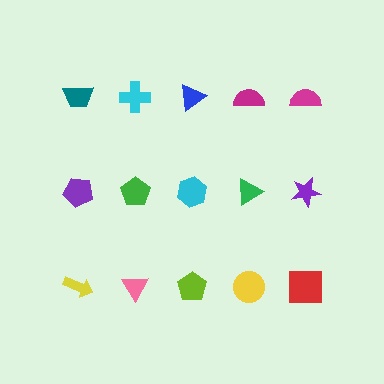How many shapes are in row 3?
5 shapes.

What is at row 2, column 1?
A purple pentagon.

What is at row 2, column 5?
A purple star.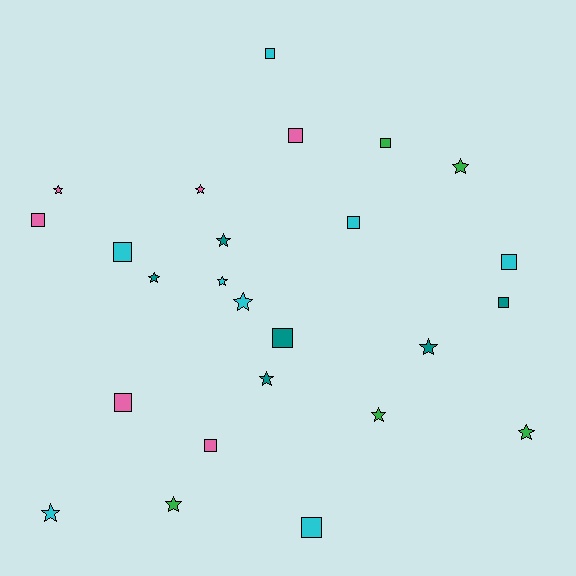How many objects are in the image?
There are 25 objects.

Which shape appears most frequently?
Star, with 13 objects.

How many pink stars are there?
There are 2 pink stars.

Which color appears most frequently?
Cyan, with 8 objects.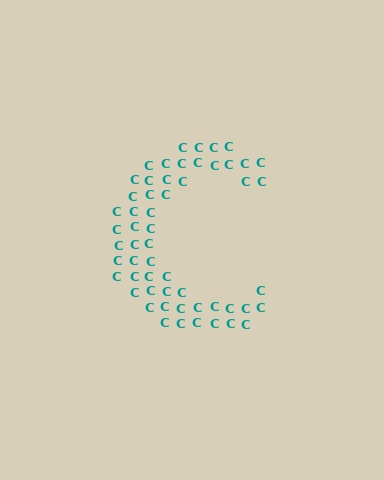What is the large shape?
The large shape is the letter C.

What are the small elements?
The small elements are letter C's.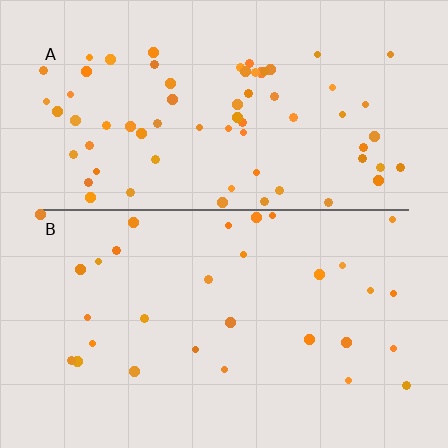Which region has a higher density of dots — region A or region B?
A (the top).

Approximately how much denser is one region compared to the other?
Approximately 2.3× — region A over region B.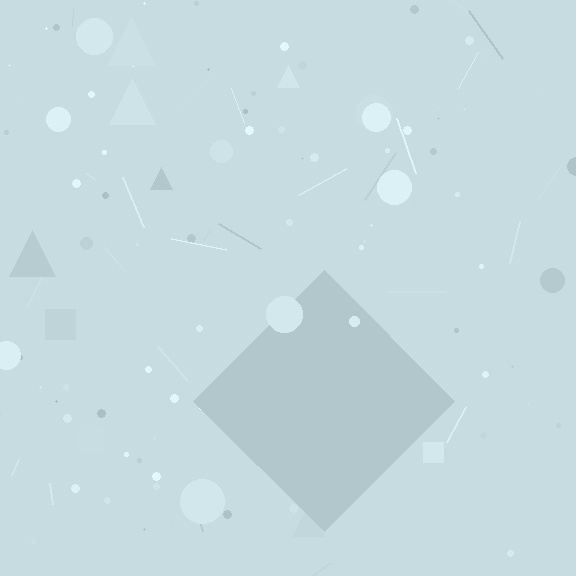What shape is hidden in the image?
A diamond is hidden in the image.